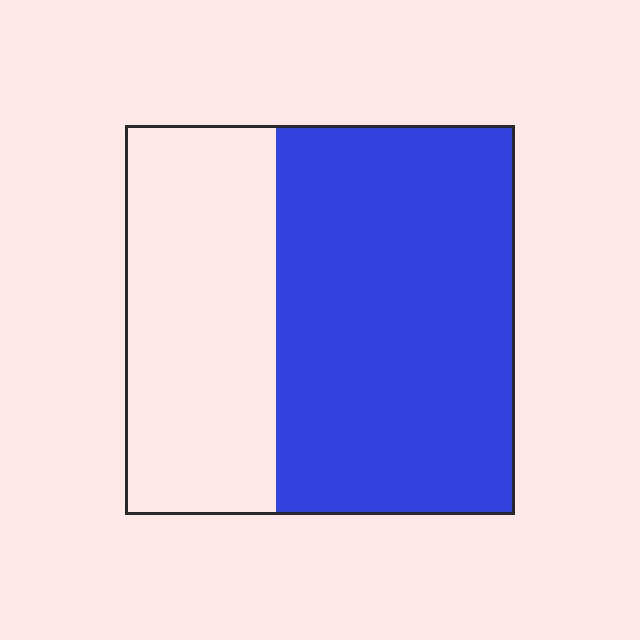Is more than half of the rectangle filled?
Yes.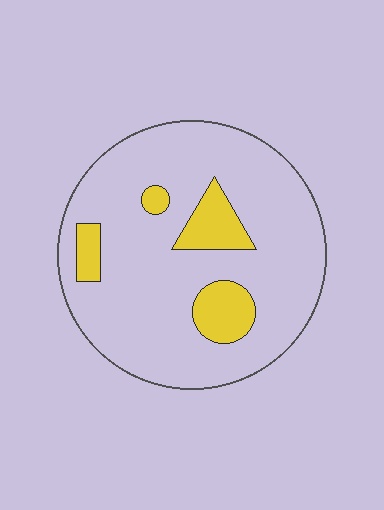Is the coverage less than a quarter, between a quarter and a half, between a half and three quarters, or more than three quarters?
Less than a quarter.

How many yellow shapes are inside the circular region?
4.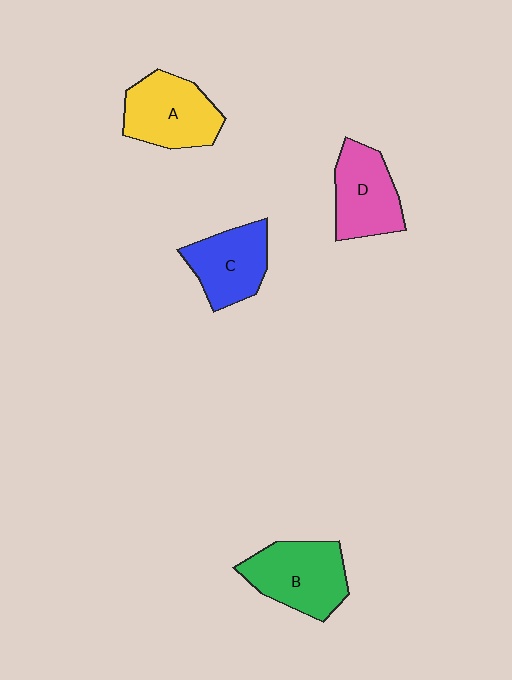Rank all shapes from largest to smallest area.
From largest to smallest: B (green), A (yellow), D (pink), C (blue).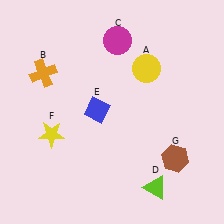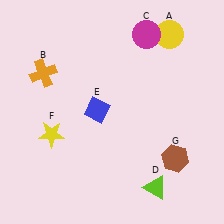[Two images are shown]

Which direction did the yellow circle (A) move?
The yellow circle (A) moved up.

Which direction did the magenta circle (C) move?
The magenta circle (C) moved right.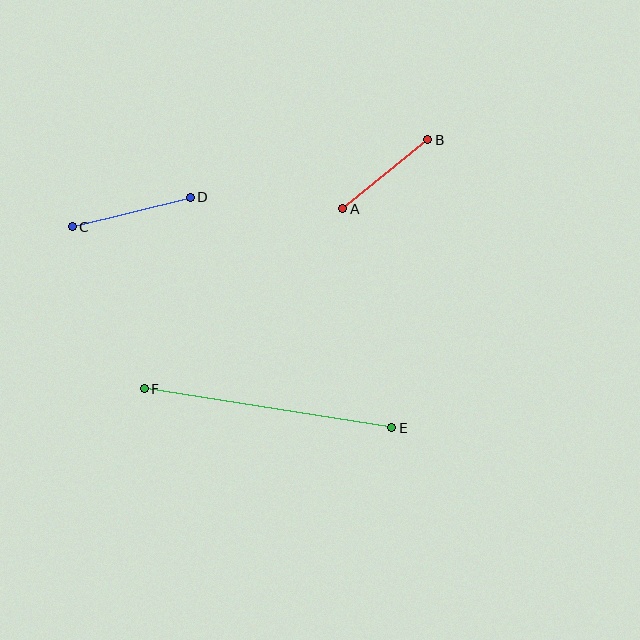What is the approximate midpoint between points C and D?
The midpoint is at approximately (131, 212) pixels.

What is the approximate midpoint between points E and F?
The midpoint is at approximately (268, 408) pixels.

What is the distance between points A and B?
The distance is approximately 110 pixels.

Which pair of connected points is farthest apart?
Points E and F are farthest apart.